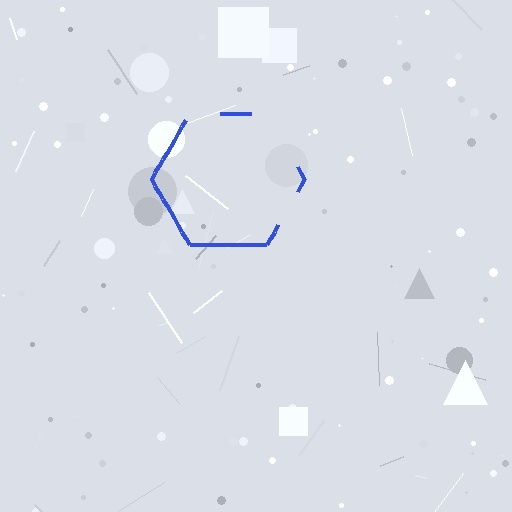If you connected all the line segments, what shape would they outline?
They would outline a hexagon.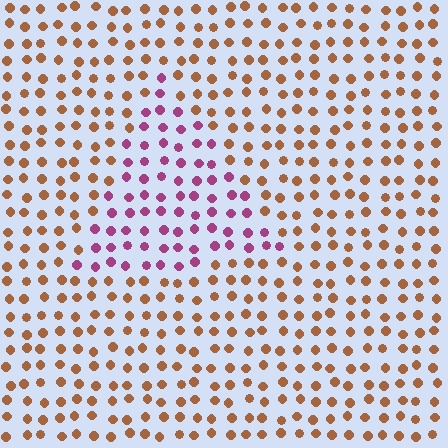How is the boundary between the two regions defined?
The boundary is defined purely by a slight shift in hue (about 62 degrees). Spacing, size, and orientation are identical on both sides.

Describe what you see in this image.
The image is filled with small brown elements in a uniform arrangement. A triangle-shaped region is visible where the elements are tinted to a slightly different hue, forming a subtle color boundary.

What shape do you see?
I see a triangle.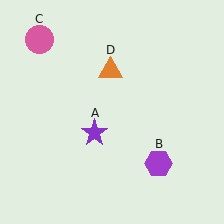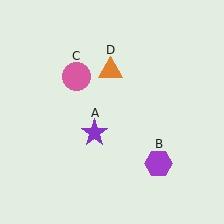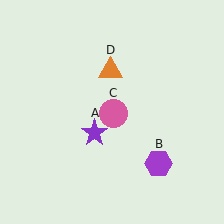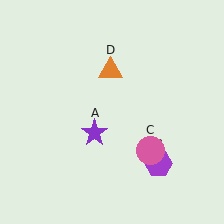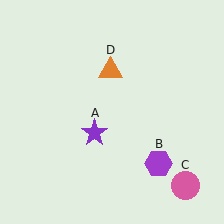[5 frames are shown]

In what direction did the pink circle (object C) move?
The pink circle (object C) moved down and to the right.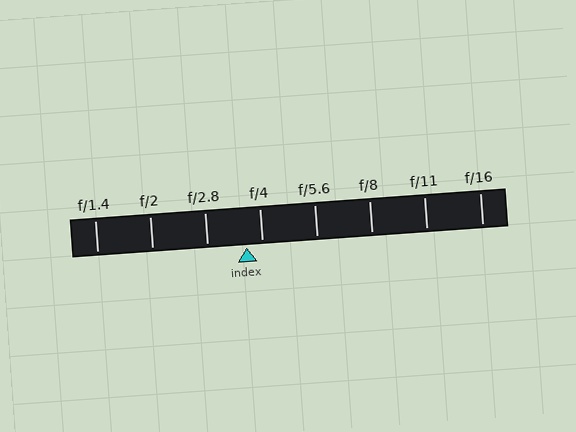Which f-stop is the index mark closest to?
The index mark is closest to f/4.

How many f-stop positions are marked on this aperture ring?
There are 8 f-stop positions marked.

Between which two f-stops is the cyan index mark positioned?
The index mark is between f/2.8 and f/4.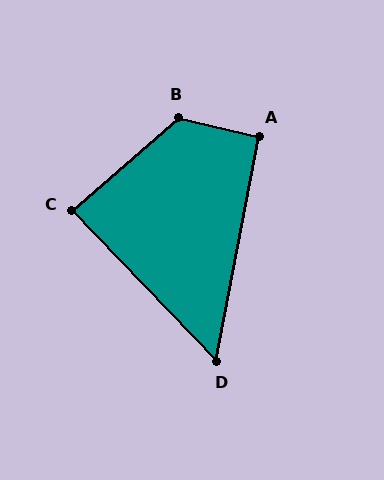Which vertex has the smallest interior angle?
D, at approximately 54 degrees.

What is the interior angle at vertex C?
Approximately 87 degrees (approximately right).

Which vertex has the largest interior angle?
B, at approximately 126 degrees.